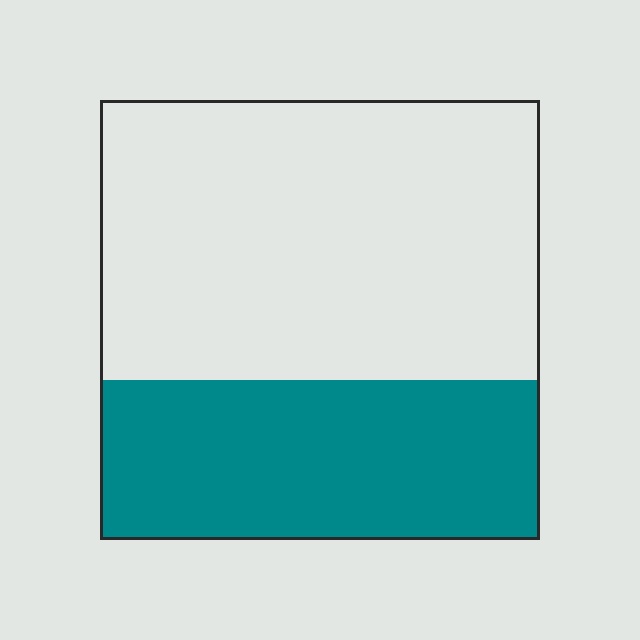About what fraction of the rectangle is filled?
About three eighths (3/8).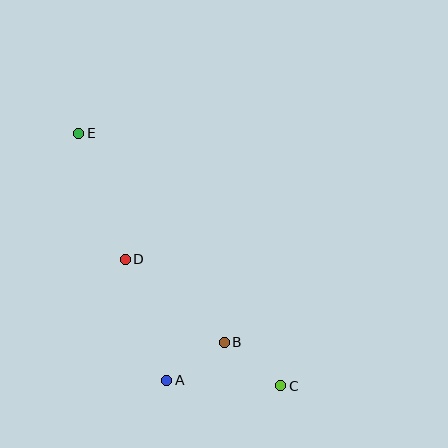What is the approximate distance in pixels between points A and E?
The distance between A and E is approximately 262 pixels.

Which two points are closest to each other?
Points A and B are closest to each other.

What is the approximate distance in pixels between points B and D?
The distance between B and D is approximately 130 pixels.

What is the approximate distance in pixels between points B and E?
The distance between B and E is approximately 255 pixels.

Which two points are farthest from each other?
Points C and E are farthest from each other.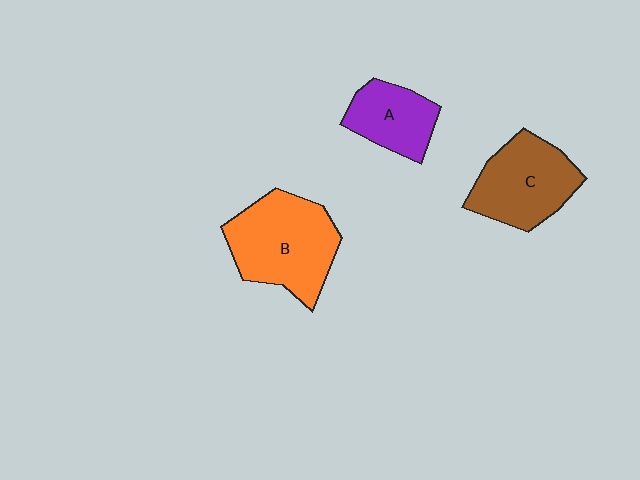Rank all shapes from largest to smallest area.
From largest to smallest: B (orange), C (brown), A (purple).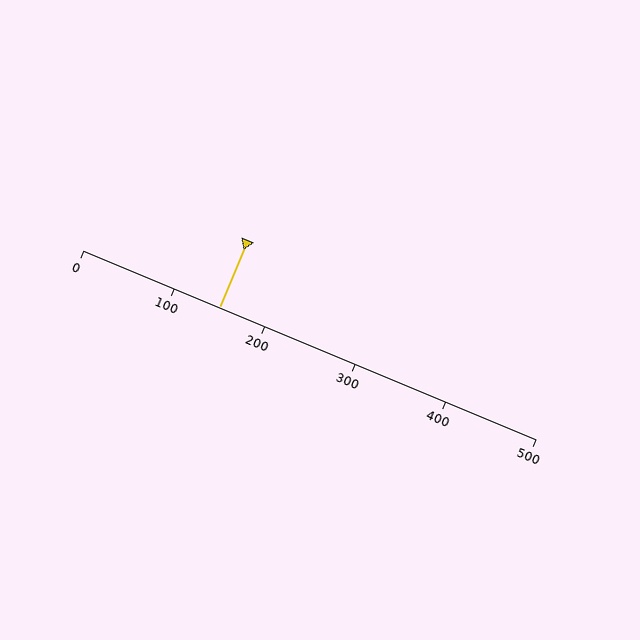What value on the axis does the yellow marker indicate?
The marker indicates approximately 150.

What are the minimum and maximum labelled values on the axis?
The axis runs from 0 to 500.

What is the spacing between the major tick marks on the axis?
The major ticks are spaced 100 apart.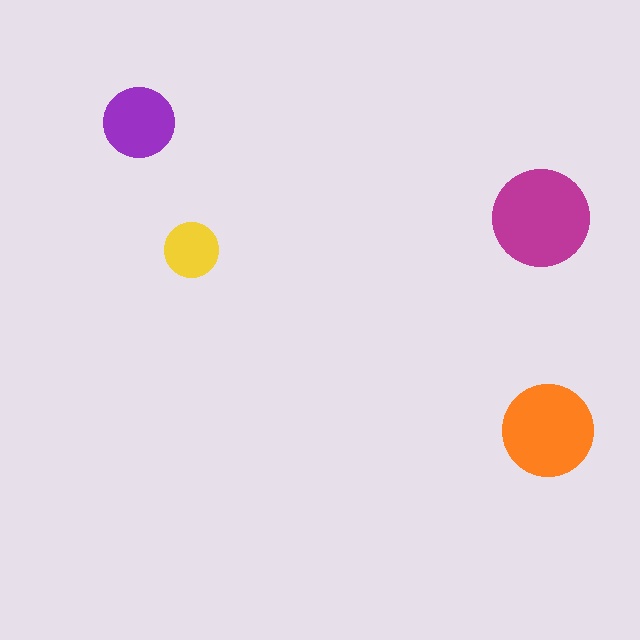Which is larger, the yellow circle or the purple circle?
The purple one.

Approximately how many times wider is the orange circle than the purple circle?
About 1.5 times wider.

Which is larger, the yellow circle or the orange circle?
The orange one.